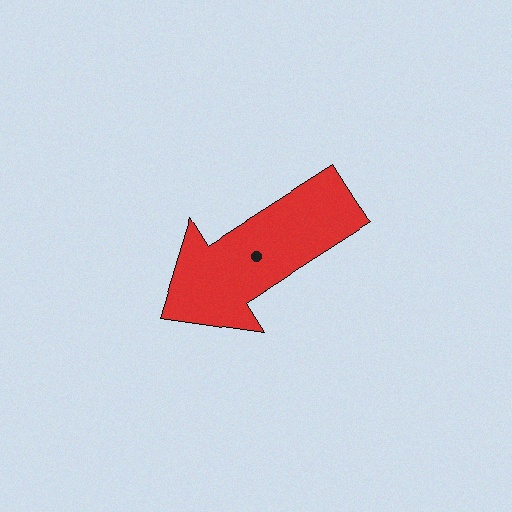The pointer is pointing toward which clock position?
Roughly 8 o'clock.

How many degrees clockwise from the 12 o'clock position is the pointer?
Approximately 237 degrees.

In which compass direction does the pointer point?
Southwest.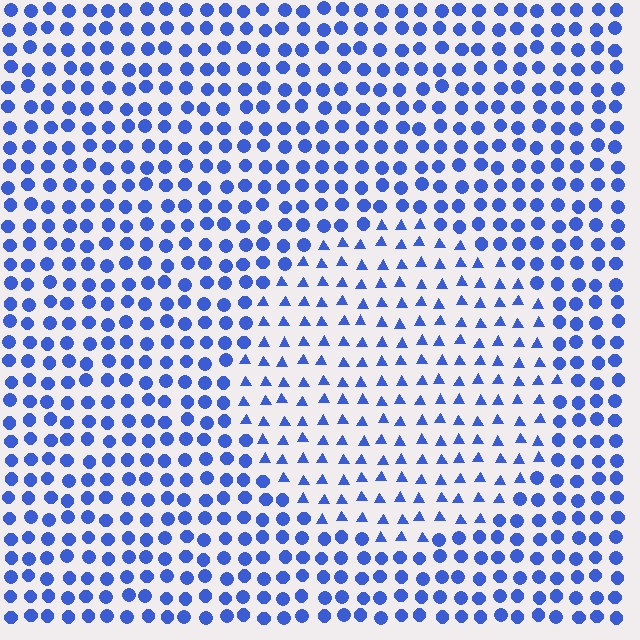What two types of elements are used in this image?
The image uses triangles inside the circle region and circles outside it.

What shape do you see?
I see a circle.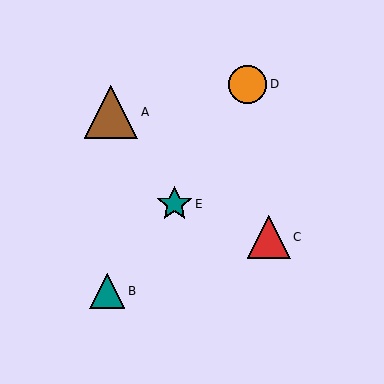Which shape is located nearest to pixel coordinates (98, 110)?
The brown triangle (labeled A) at (111, 112) is nearest to that location.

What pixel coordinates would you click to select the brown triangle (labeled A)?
Click at (111, 112) to select the brown triangle A.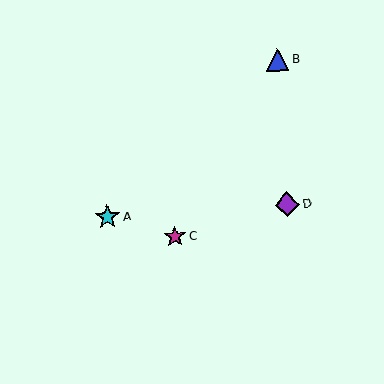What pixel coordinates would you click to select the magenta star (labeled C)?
Click at (175, 236) to select the magenta star C.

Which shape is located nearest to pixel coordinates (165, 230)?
The magenta star (labeled C) at (175, 236) is nearest to that location.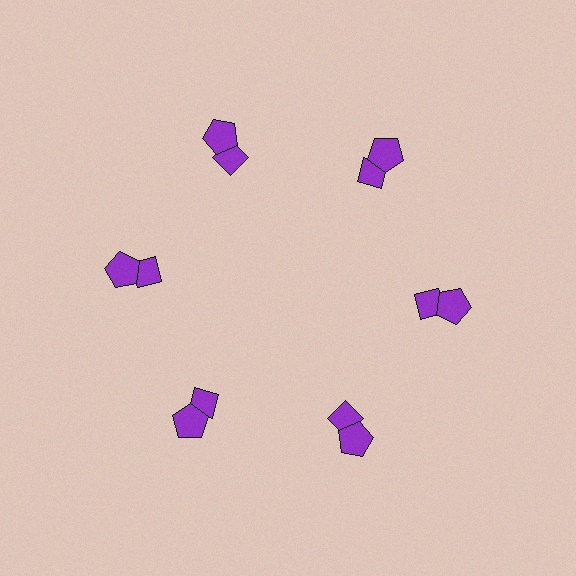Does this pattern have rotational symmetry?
Yes, this pattern has 6-fold rotational symmetry. It looks the same after rotating 60 degrees around the center.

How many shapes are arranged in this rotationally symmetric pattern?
There are 12 shapes, arranged in 6 groups of 2.